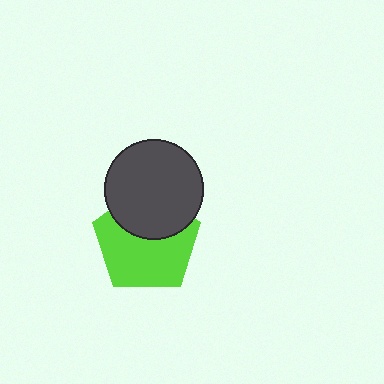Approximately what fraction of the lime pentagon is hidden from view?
Roughly 37% of the lime pentagon is hidden behind the dark gray circle.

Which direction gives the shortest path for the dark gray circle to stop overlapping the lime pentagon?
Moving up gives the shortest separation.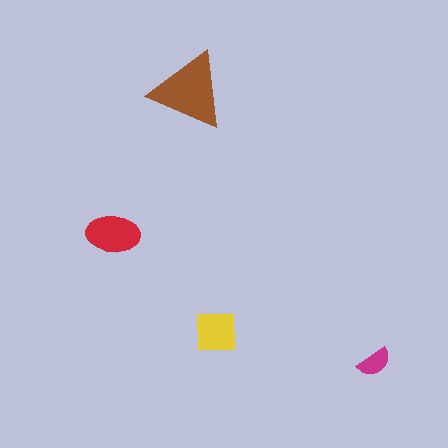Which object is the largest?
The brown triangle.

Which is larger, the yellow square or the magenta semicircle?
The yellow square.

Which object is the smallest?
The magenta semicircle.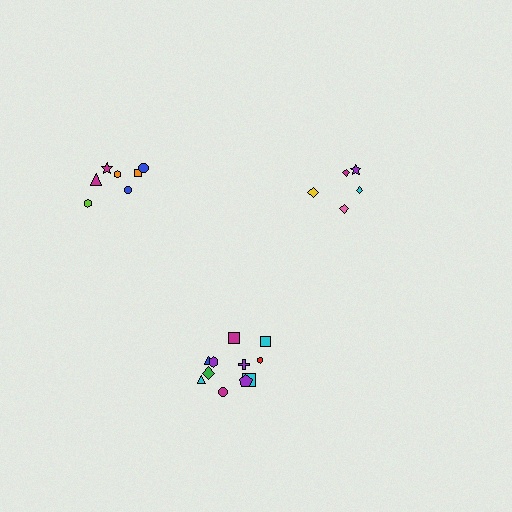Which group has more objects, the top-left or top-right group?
The top-left group.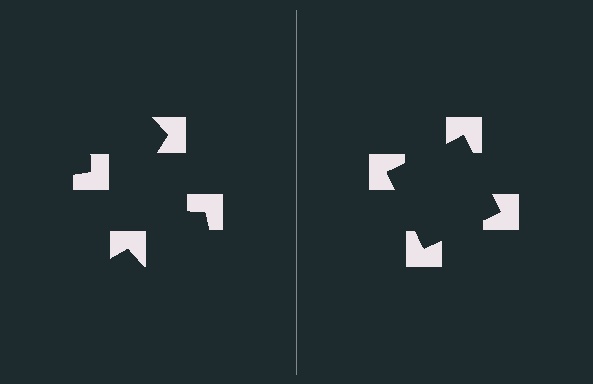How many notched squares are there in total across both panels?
8 — 4 on each side.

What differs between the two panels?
The notched squares are positioned identically on both sides; only the wedge orientations differ. On the right they align to a square; on the left they are misaligned.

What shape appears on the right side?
An illusory square.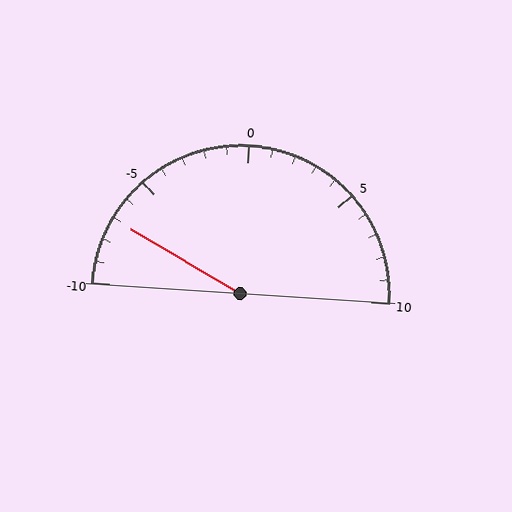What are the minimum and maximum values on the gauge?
The gauge ranges from -10 to 10.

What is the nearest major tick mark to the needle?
The nearest major tick mark is -5.